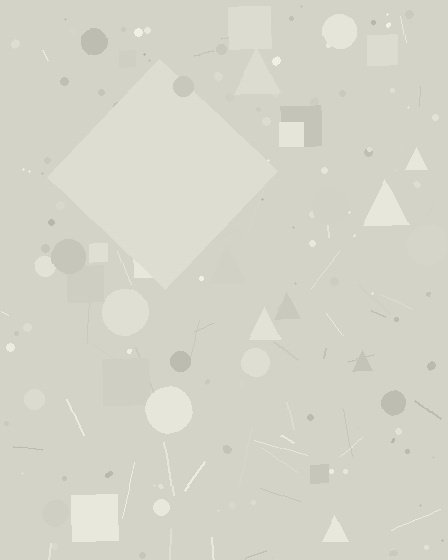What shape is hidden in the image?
A diamond is hidden in the image.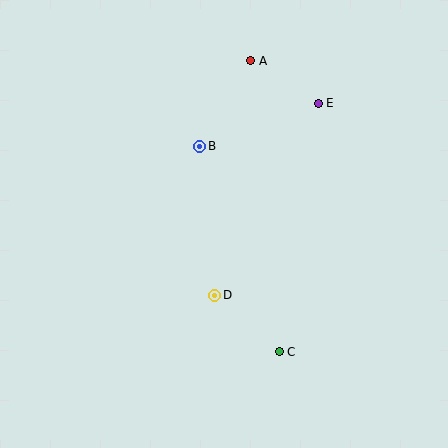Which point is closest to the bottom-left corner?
Point D is closest to the bottom-left corner.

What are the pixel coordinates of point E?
Point E is at (318, 103).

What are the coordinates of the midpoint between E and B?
The midpoint between E and B is at (259, 125).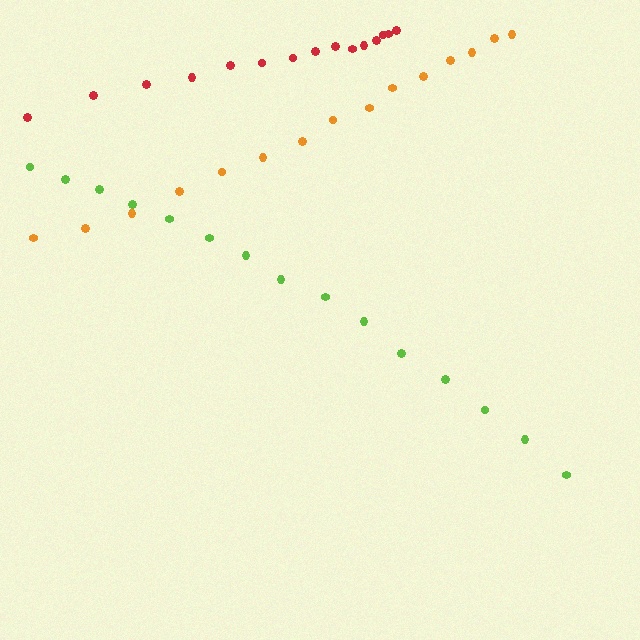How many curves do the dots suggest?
There are 3 distinct paths.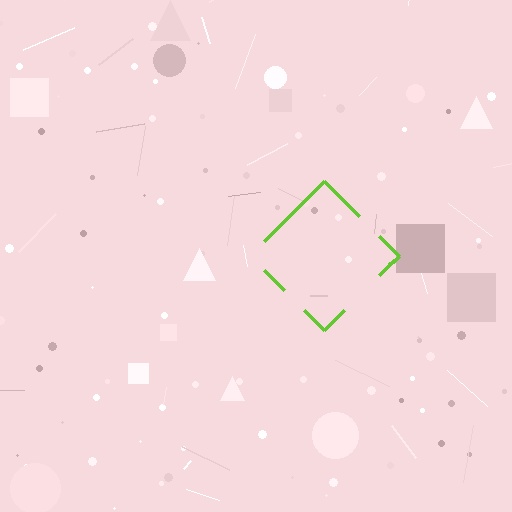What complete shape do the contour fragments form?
The contour fragments form a diamond.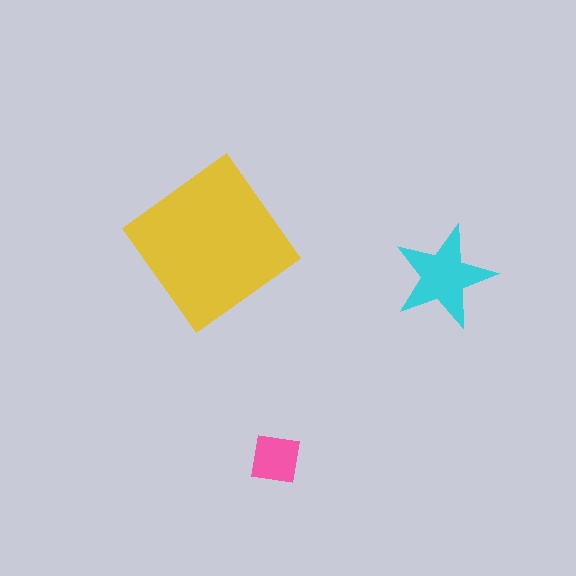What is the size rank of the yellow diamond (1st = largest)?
1st.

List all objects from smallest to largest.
The pink square, the cyan star, the yellow diamond.